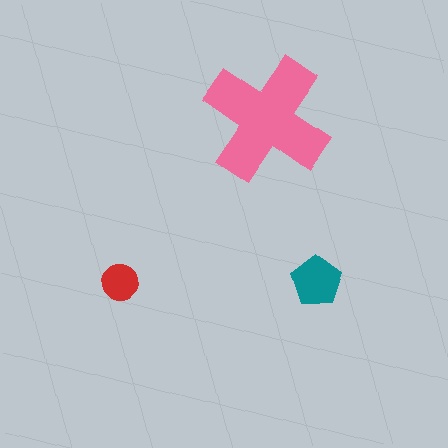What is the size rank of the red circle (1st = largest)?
3rd.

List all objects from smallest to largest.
The red circle, the teal pentagon, the pink cross.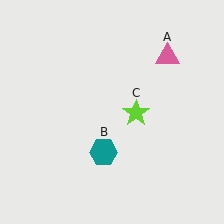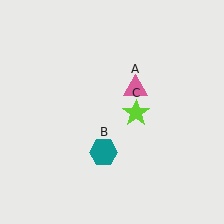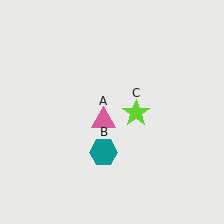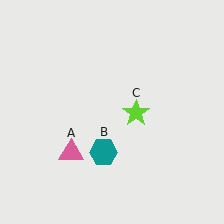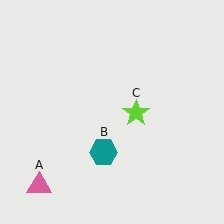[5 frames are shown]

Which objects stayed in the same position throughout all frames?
Teal hexagon (object B) and lime star (object C) remained stationary.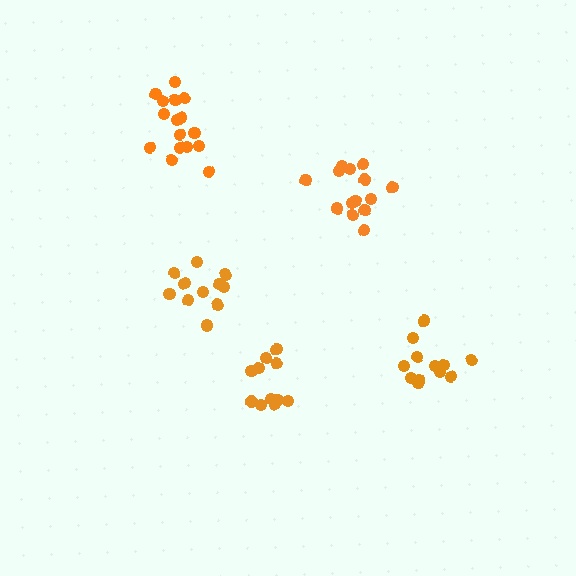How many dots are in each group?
Group 1: 11 dots, Group 2: 11 dots, Group 3: 12 dots, Group 4: 14 dots, Group 5: 16 dots (64 total).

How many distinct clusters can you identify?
There are 5 distinct clusters.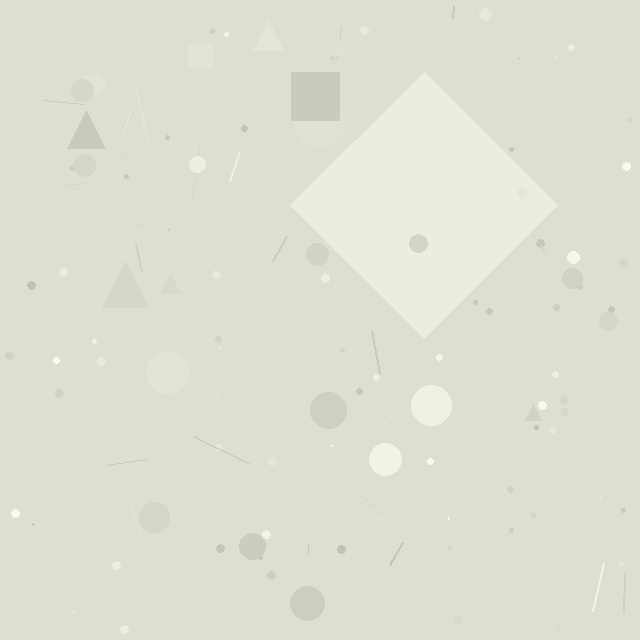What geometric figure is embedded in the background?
A diamond is embedded in the background.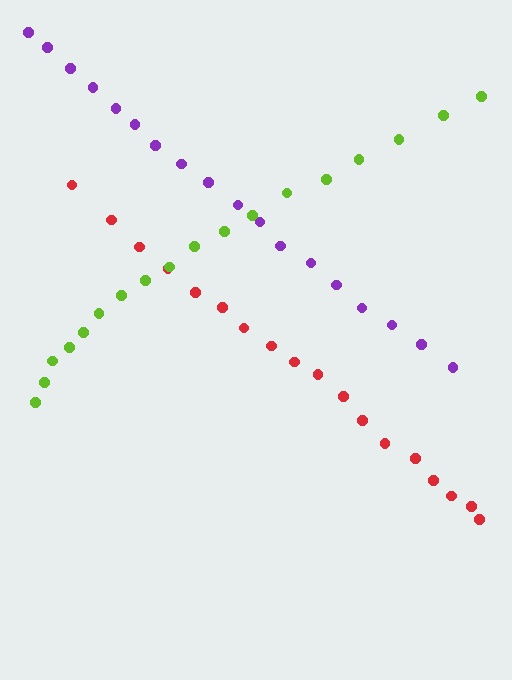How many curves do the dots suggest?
There are 3 distinct paths.